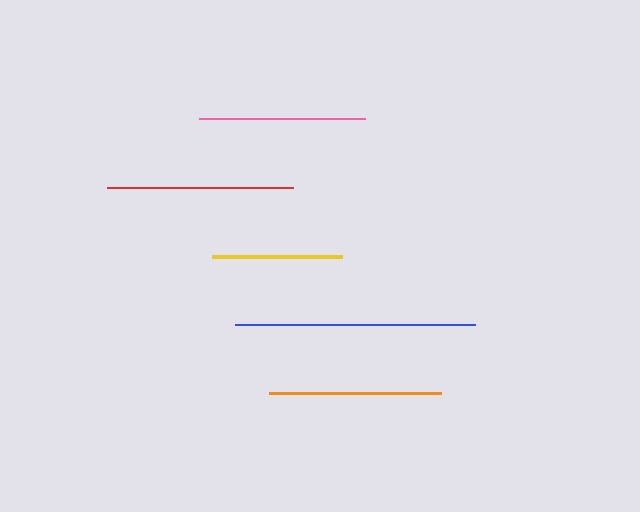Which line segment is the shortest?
The yellow line is the shortest at approximately 130 pixels.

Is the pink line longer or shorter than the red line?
The red line is longer than the pink line.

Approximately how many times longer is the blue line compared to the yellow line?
The blue line is approximately 1.8 times the length of the yellow line.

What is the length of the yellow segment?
The yellow segment is approximately 130 pixels long.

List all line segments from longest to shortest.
From longest to shortest: blue, red, orange, pink, yellow.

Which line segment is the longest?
The blue line is the longest at approximately 241 pixels.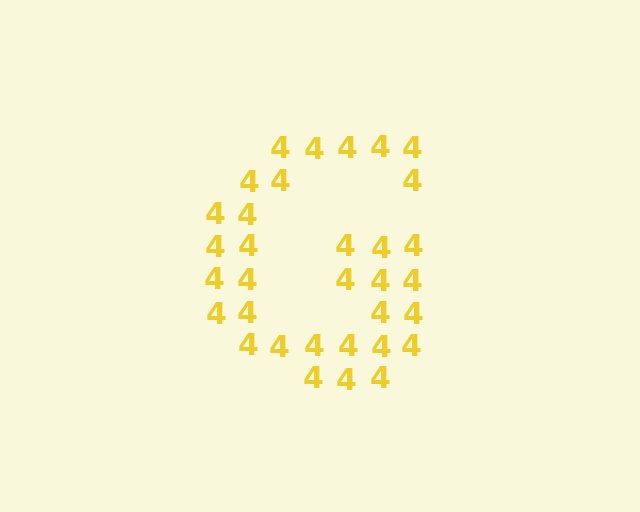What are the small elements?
The small elements are digit 4's.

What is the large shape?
The large shape is the letter G.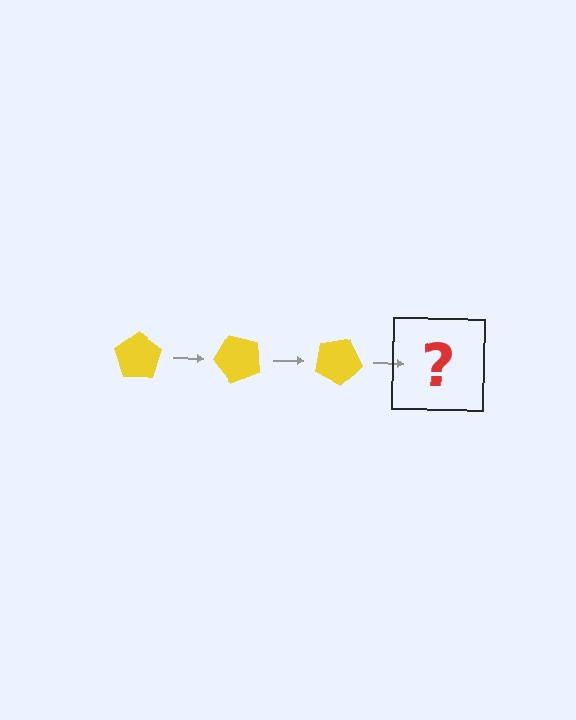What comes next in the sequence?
The next element should be a yellow pentagon rotated 150 degrees.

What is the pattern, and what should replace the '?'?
The pattern is that the pentagon rotates 50 degrees each step. The '?' should be a yellow pentagon rotated 150 degrees.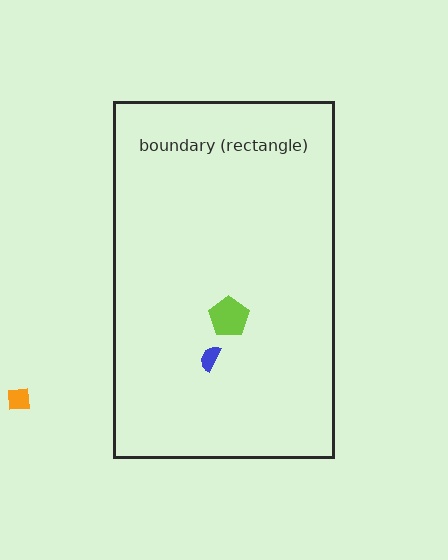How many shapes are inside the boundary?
2 inside, 1 outside.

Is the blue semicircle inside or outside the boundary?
Inside.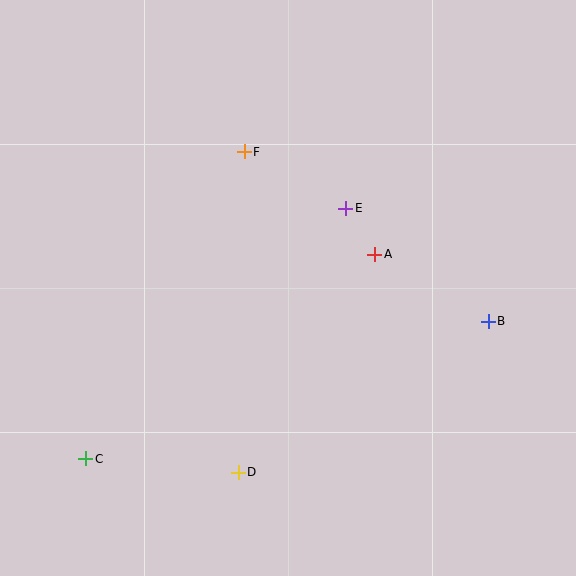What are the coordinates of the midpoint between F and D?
The midpoint between F and D is at (241, 312).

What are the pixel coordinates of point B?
Point B is at (488, 321).